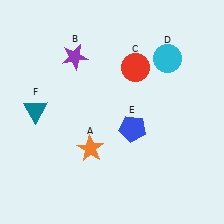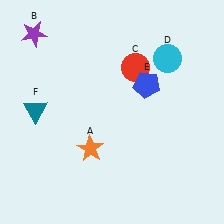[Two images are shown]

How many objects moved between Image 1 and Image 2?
2 objects moved between the two images.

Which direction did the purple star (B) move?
The purple star (B) moved left.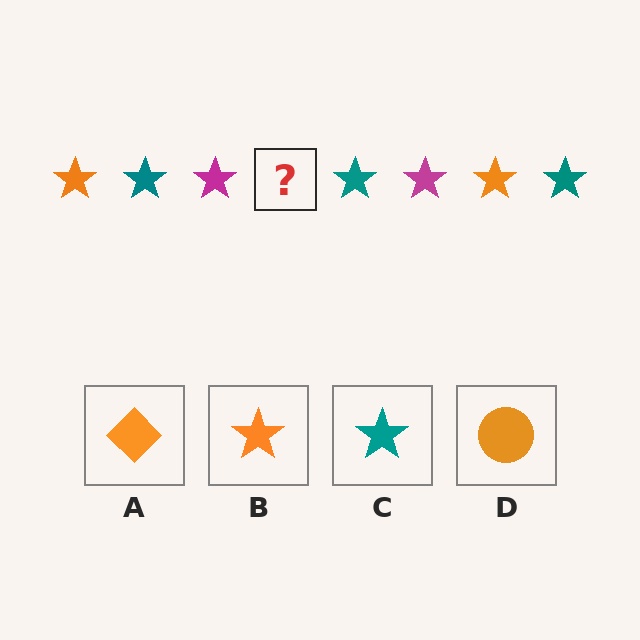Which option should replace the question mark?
Option B.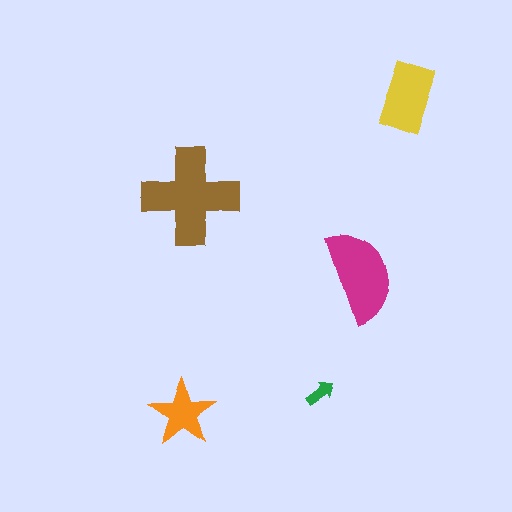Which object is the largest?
The brown cross.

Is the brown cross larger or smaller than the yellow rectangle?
Larger.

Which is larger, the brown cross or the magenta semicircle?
The brown cross.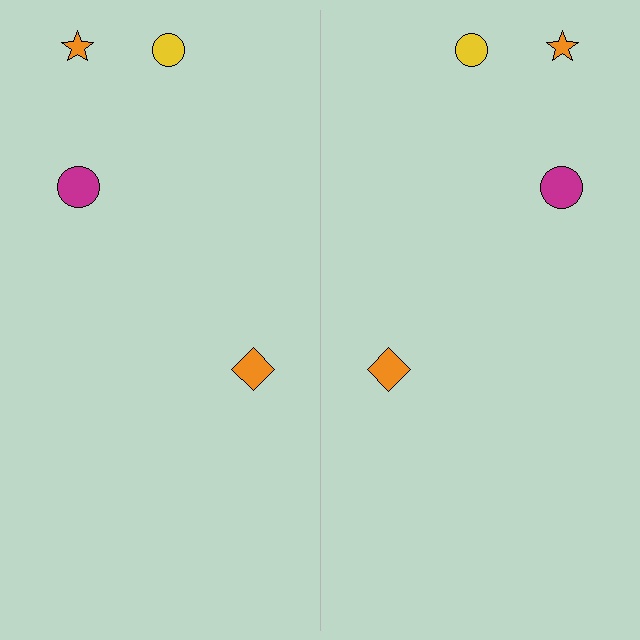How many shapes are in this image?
There are 8 shapes in this image.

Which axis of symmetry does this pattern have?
The pattern has a vertical axis of symmetry running through the center of the image.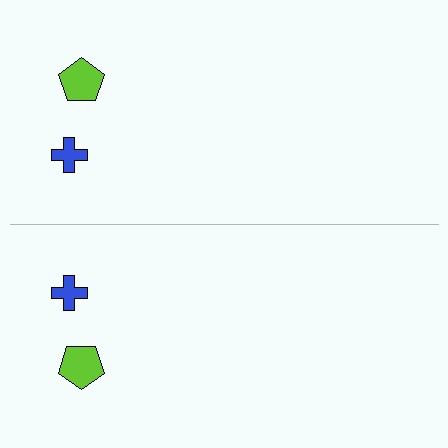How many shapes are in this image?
There are 4 shapes in this image.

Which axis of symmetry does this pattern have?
The pattern has a horizontal axis of symmetry running through the center of the image.